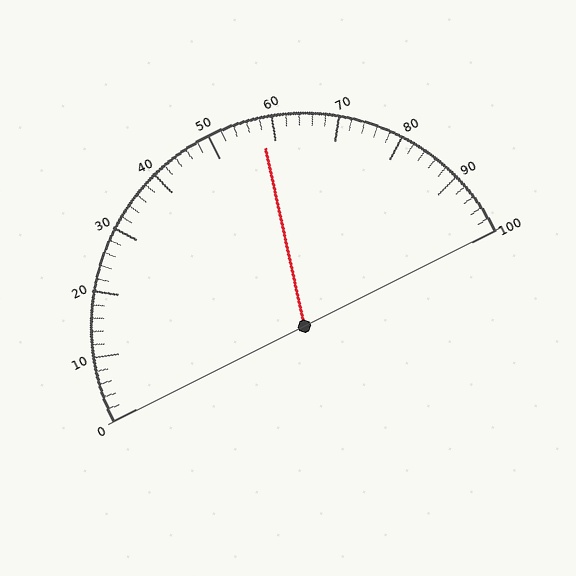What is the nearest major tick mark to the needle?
The nearest major tick mark is 60.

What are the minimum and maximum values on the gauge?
The gauge ranges from 0 to 100.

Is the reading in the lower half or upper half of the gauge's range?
The reading is in the upper half of the range (0 to 100).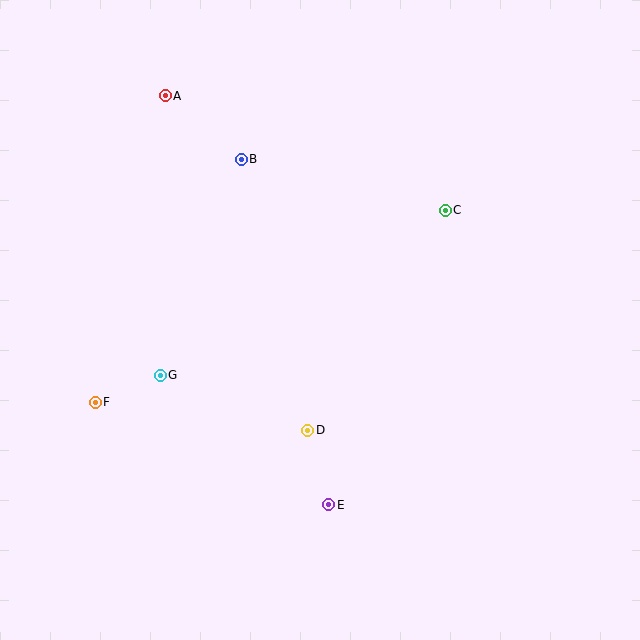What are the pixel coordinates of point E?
Point E is at (329, 505).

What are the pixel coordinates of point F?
Point F is at (95, 402).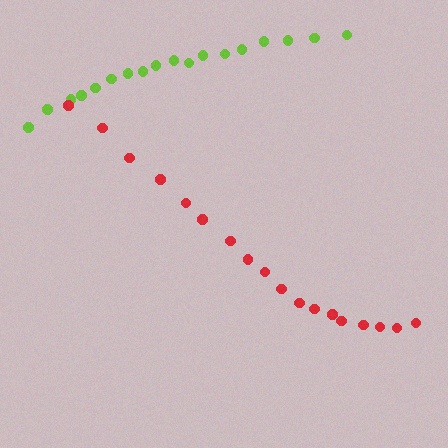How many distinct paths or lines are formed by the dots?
There are 2 distinct paths.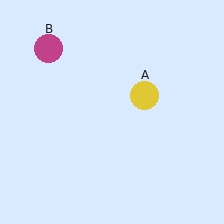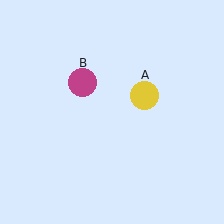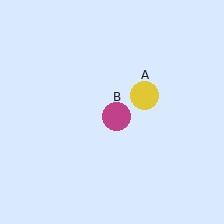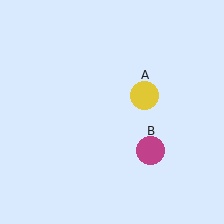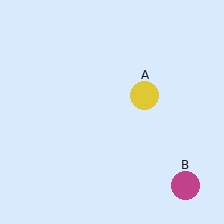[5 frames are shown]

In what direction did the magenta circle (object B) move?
The magenta circle (object B) moved down and to the right.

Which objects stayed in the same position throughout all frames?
Yellow circle (object A) remained stationary.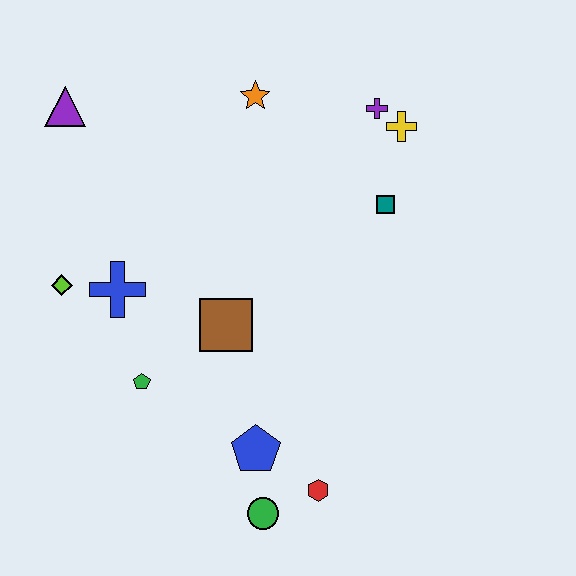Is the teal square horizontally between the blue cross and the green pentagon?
No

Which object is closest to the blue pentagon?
The green circle is closest to the blue pentagon.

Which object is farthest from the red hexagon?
The purple triangle is farthest from the red hexagon.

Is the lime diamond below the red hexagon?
No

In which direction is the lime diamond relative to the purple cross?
The lime diamond is to the left of the purple cross.